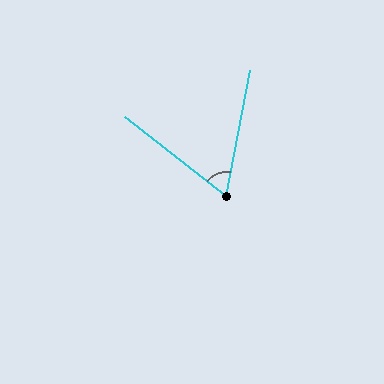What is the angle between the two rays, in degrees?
Approximately 63 degrees.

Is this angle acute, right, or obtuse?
It is acute.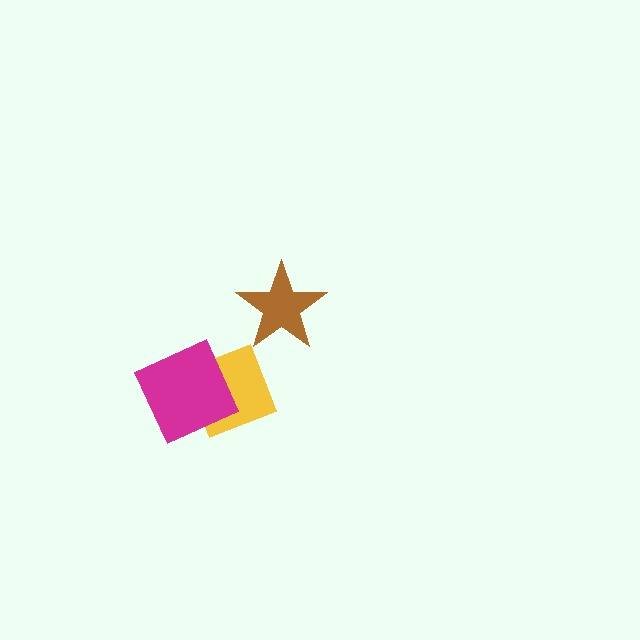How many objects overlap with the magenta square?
1 object overlaps with the magenta square.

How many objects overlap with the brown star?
0 objects overlap with the brown star.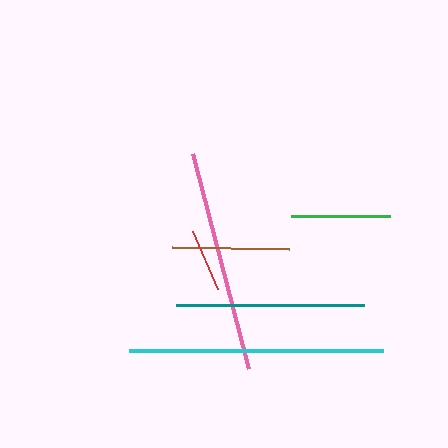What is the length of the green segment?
The green segment is approximately 99 pixels long.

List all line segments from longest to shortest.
From longest to shortest: cyan, pink, teal, brown, green, red.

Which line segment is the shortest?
The red line is the shortest at approximately 63 pixels.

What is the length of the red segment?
The red segment is approximately 63 pixels long.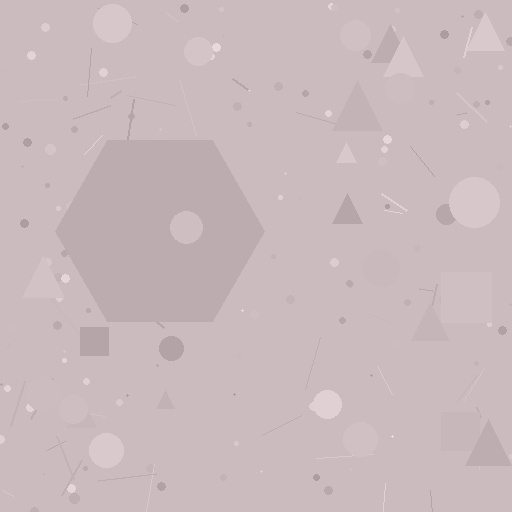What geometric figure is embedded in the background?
A hexagon is embedded in the background.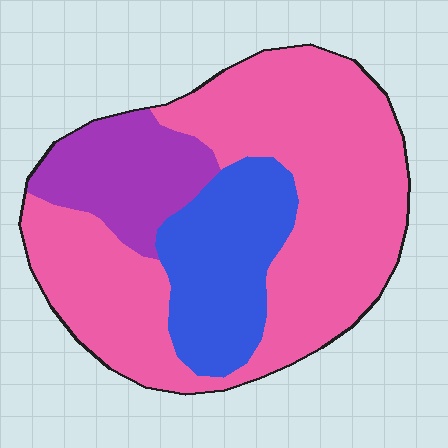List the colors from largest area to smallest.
From largest to smallest: pink, blue, purple.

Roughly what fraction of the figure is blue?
Blue covers 21% of the figure.